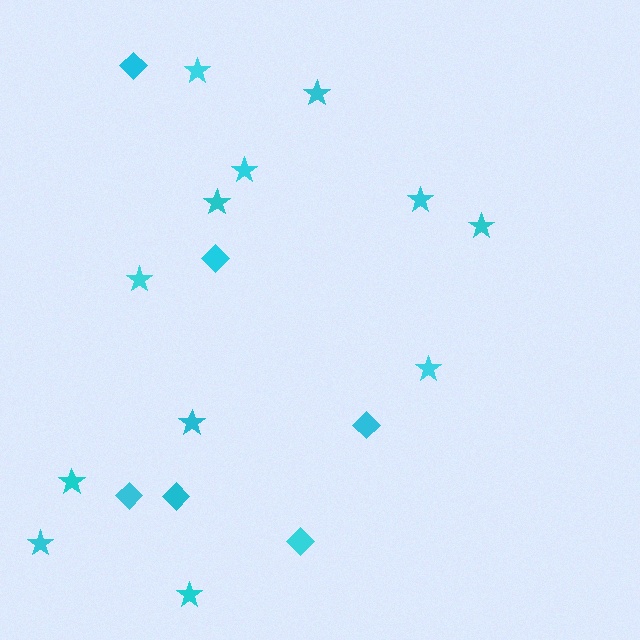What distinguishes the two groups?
There are 2 groups: one group of stars (12) and one group of diamonds (6).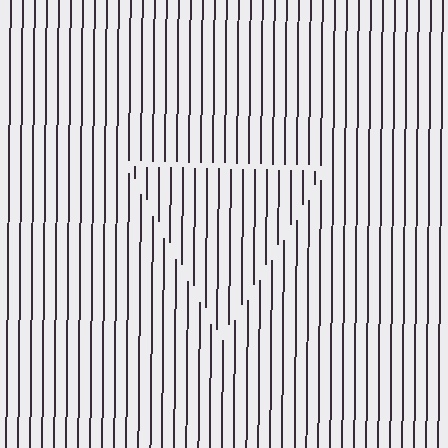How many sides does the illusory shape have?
3 sides — the line-ends trace a triangle.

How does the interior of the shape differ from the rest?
The interior of the shape contains the same grating, shifted by half a period — the contour is defined by the phase discontinuity where line-ends from the inner and outer gratings abut.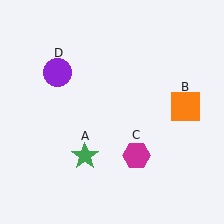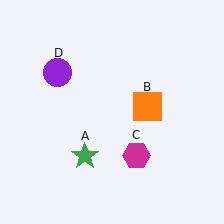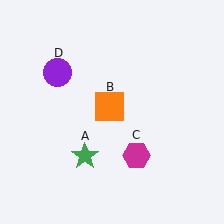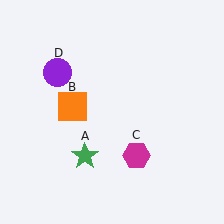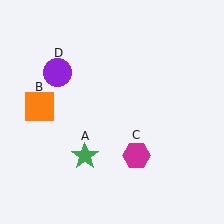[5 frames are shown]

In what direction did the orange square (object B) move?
The orange square (object B) moved left.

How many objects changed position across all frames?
1 object changed position: orange square (object B).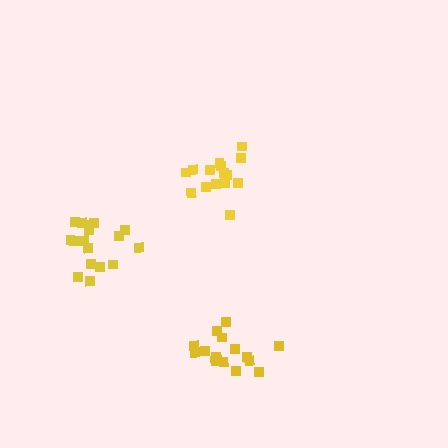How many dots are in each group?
Group 1: 17 dots, Group 2: 15 dots, Group 3: 16 dots (48 total).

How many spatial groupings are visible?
There are 3 spatial groupings.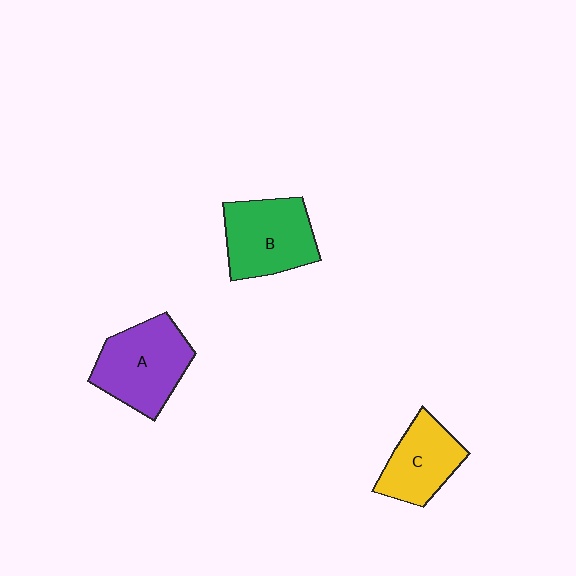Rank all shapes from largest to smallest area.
From largest to smallest: A (purple), B (green), C (yellow).